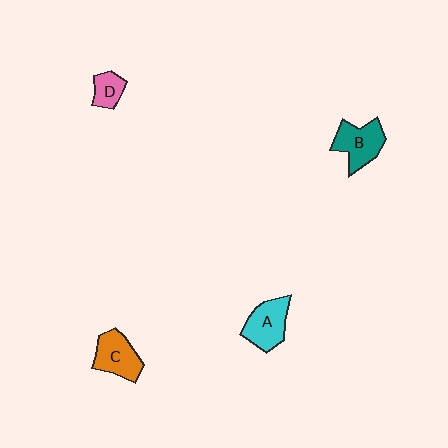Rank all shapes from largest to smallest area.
From largest to smallest: B (teal), A (cyan), C (orange), D (pink).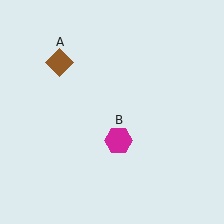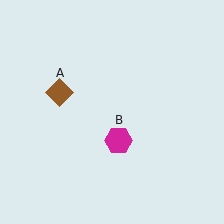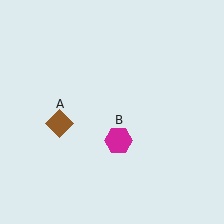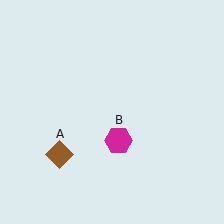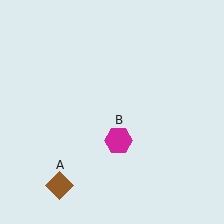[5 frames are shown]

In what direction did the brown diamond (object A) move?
The brown diamond (object A) moved down.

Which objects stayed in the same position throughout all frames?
Magenta hexagon (object B) remained stationary.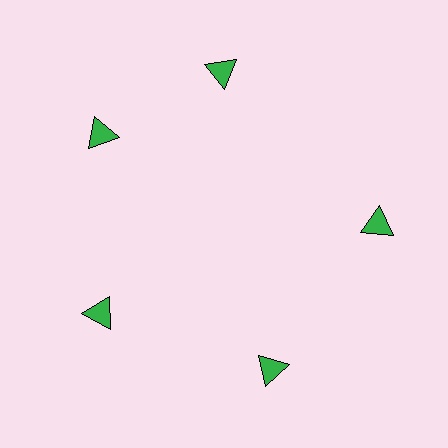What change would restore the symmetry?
The symmetry would be restored by rotating it back into even spacing with its neighbors so that all 5 triangles sit at equal angles and equal distance from the center.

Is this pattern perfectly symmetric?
No. The 5 green triangles are arranged in a ring, but one element near the 1 o'clock position is rotated out of alignment along the ring, breaking the 5-fold rotational symmetry.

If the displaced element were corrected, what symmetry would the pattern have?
It would have 5-fold rotational symmetry — the pattern would map onto itself every 72 degrees.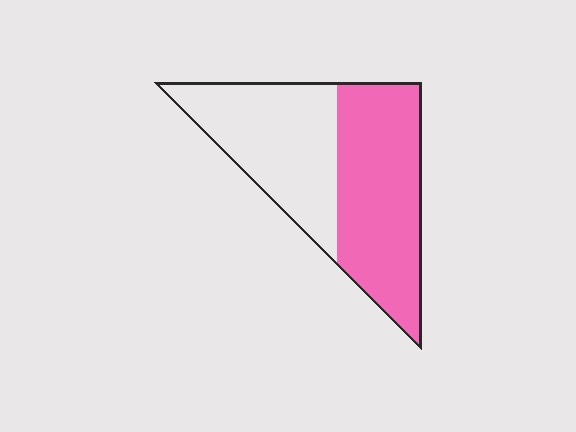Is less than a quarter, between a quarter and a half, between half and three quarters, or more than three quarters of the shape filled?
Between half and three quarters.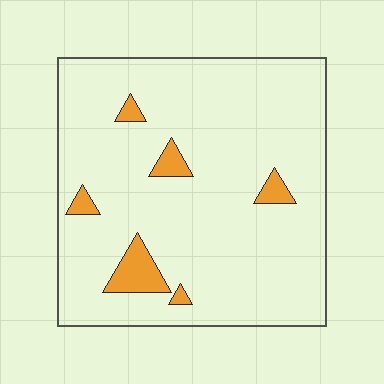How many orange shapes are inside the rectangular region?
6.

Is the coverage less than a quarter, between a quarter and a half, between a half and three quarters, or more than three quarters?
Less than a quarter.